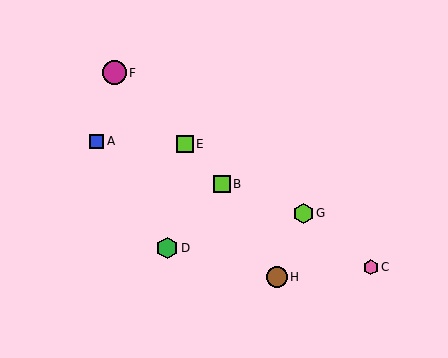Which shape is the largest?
The magenta circle (labeled F) is the largest.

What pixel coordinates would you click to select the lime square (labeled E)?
Click at (185, 144) to select the lime square E.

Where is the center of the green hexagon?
The center of the green hexagon is at (167, 248).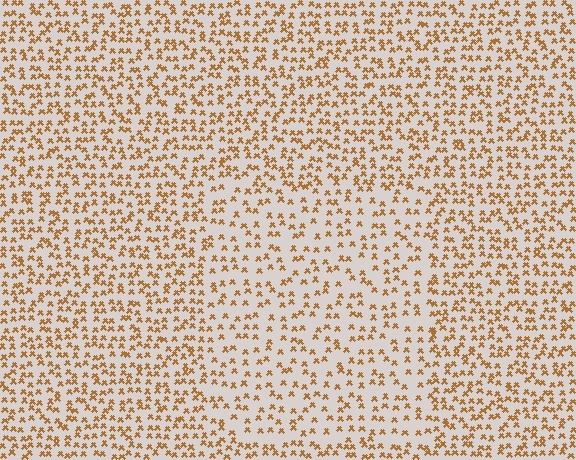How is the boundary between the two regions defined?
The boundary is defined by a change in element density (approximately 1.6x ratio). All elements are the same color, size, and shape.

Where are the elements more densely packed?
The elements are more densely packed outside the rectangle boundary.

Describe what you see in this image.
The image contains small brown elements arranged at two different densities. A rectangle-shaped region is visible where the elements are less densely packed than the surrounding area.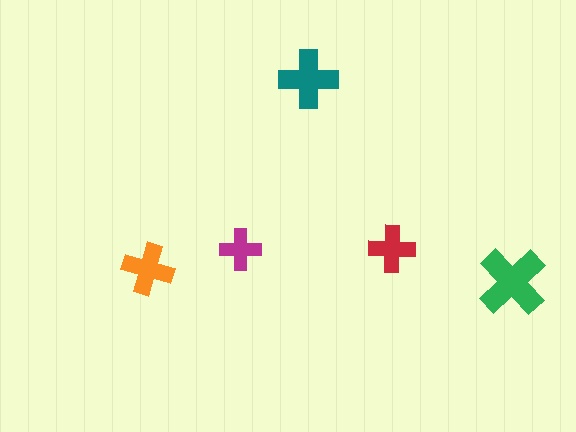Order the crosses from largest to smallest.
the green one, the teal one, the orange one, the red one, the magenta one.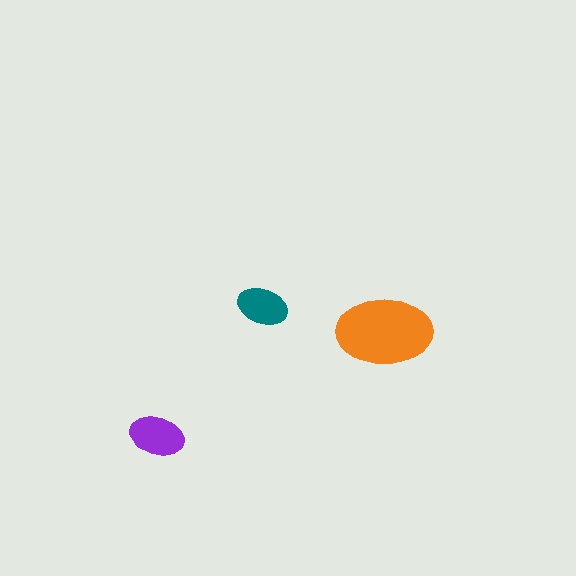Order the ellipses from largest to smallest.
the orange one, the purple one, the teal one.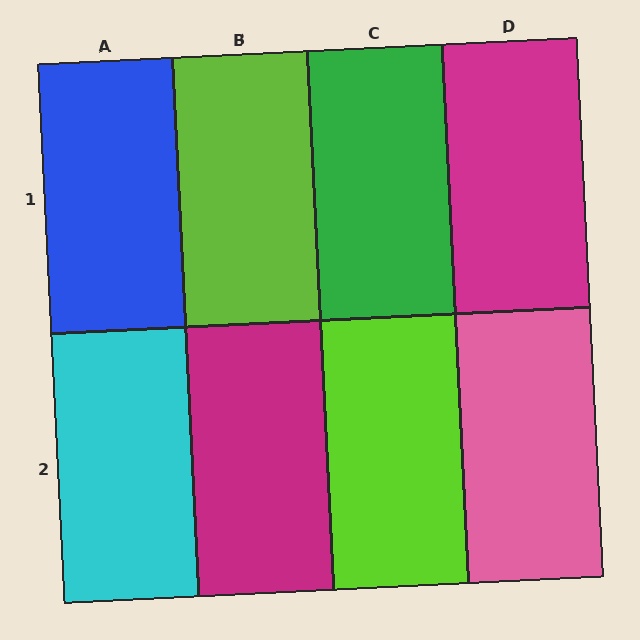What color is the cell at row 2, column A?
Cyan.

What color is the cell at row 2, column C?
Lime.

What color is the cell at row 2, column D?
Pink.